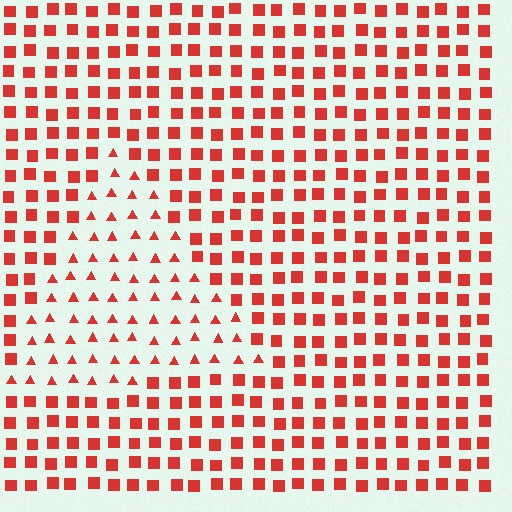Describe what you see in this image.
The image is filled with small red elements arranged in a uniform grid. A triangle-shaped region contains triangles, while the surrounding area contains squares. The boundary is defined purely by the change in element shape.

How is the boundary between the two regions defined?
The boundary is defined by a change in element shape: triangles inside vs. squares outside. All elements share the same color and spacing.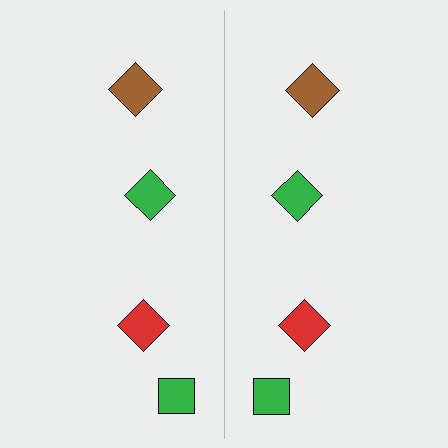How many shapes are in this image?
There are 8 shapes in this image.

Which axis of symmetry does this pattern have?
The pattern has a vertical axis of symmetry running through the center of the image.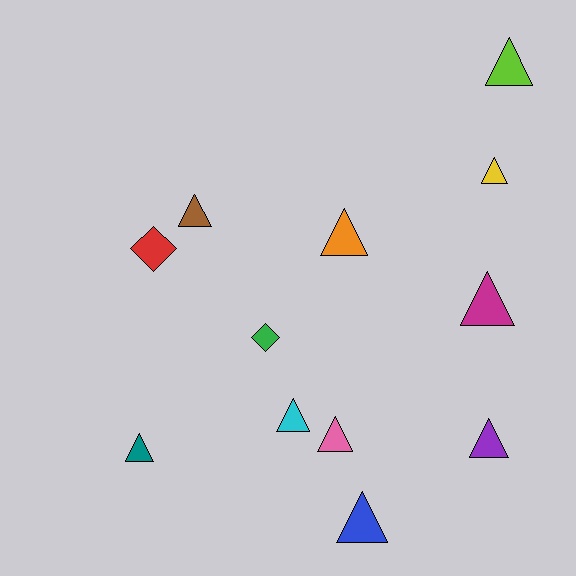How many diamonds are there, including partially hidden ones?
There are 2 diamonds.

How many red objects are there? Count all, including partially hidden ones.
There is 1 red object.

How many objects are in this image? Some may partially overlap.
There are 12 objects.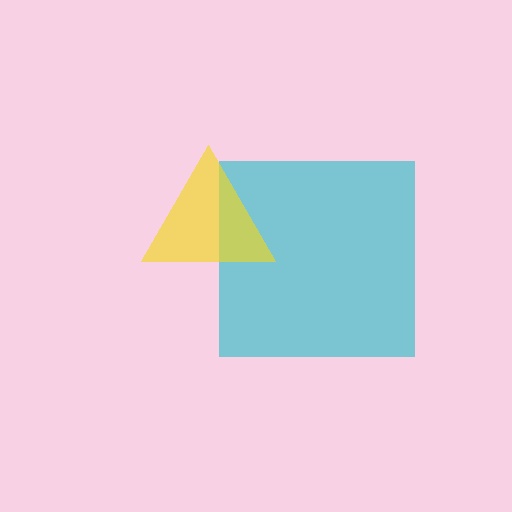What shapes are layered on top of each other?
The layered shapes are: a cyan square, a yellow triangle.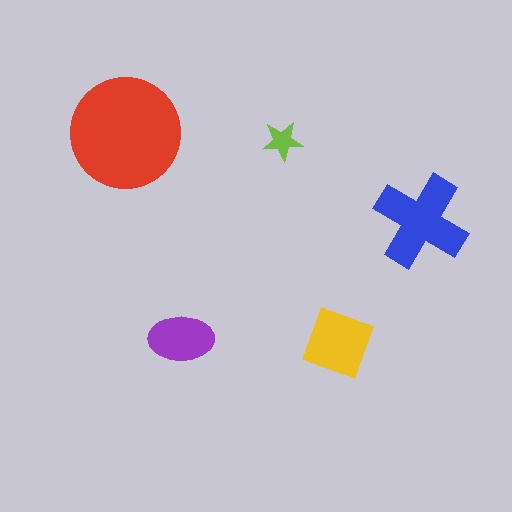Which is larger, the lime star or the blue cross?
The blue cross.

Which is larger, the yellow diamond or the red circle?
The red circle.